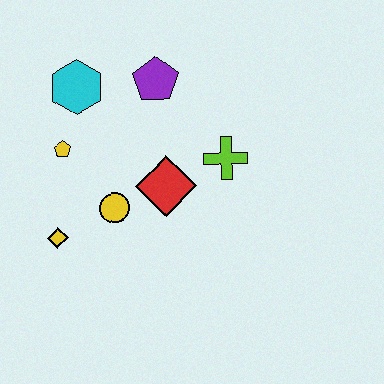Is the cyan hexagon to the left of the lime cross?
Yes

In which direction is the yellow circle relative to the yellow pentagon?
The yellow circle is below the yellow pentagon.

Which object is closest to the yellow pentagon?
The cyan hexagon is closest to the yellow pentagon.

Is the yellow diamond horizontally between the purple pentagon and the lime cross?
No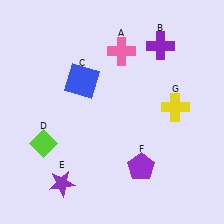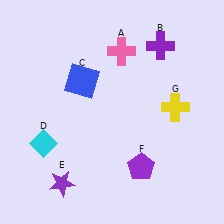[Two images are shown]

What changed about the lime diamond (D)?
In Image 1, D is lime. In Image 2, it changed to cyan.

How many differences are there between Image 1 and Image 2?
There is 1 difference between the two images.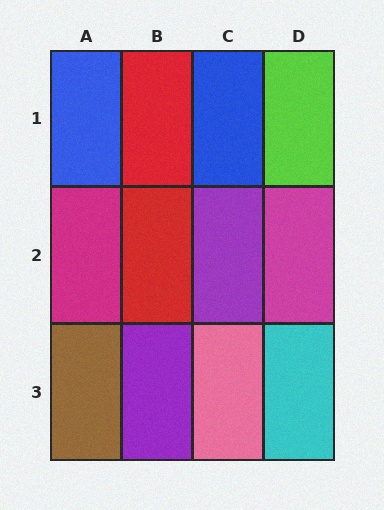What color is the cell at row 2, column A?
Magenta.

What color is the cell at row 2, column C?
Purple.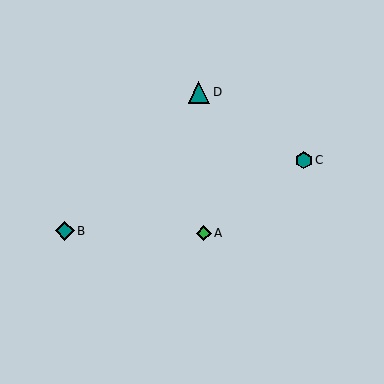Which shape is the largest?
The teal triangle (labeled D) is the largest.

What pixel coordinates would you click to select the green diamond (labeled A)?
Click at (204, 233) to select the green diamond A.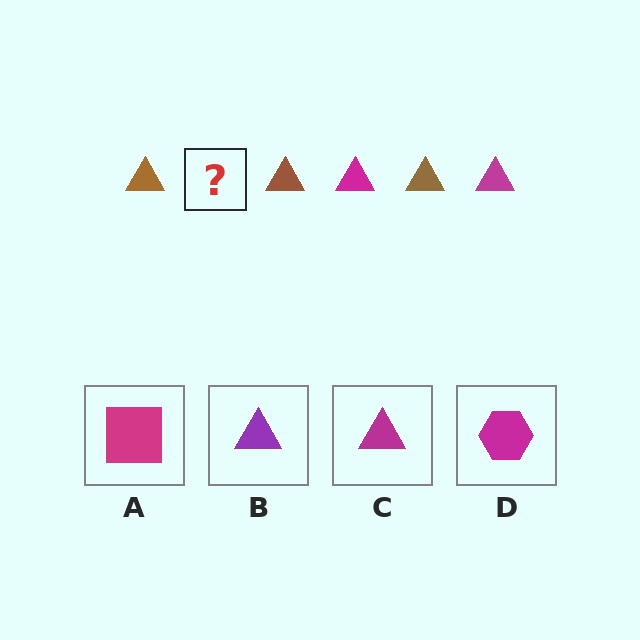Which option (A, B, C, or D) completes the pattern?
C.